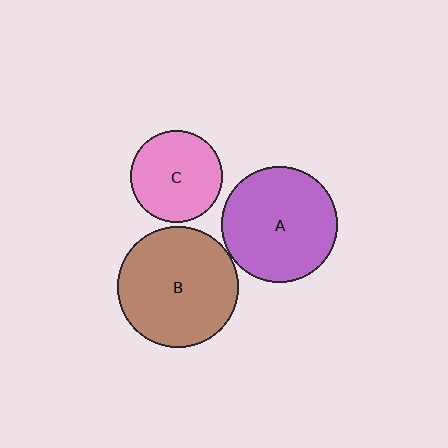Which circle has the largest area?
Circle B (brown).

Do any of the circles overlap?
No, none of the circles overlap.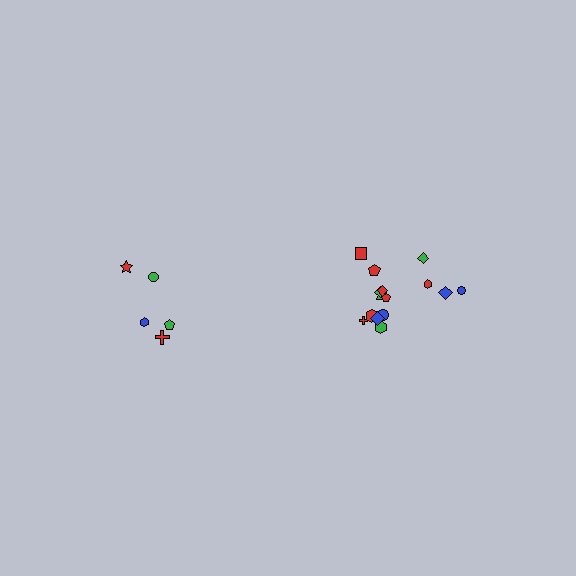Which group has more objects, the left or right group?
The right group.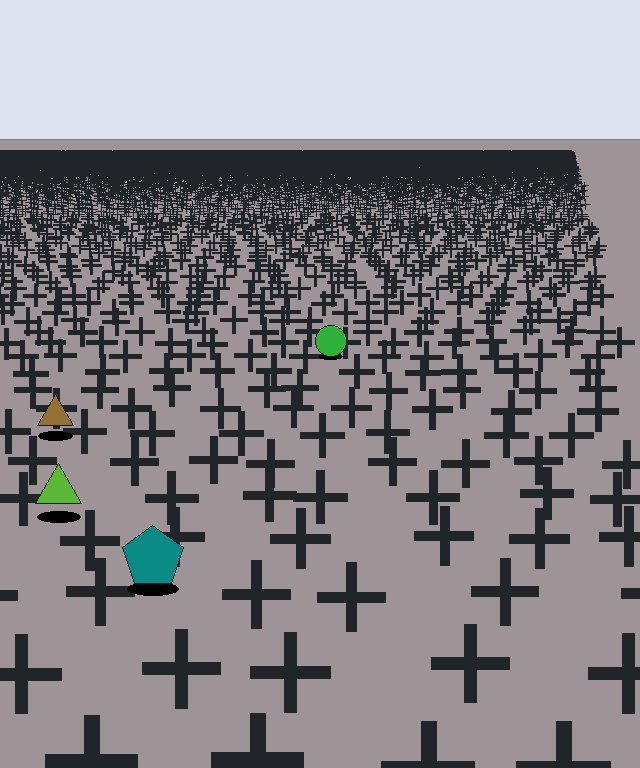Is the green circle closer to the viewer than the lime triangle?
No. The lime triangle is closer — you can tell from the texture gradient: the ground texture is coarser near it.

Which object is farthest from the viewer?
The green circle is farthest from the viewer. It appears smaller and the ground texture around it is denser.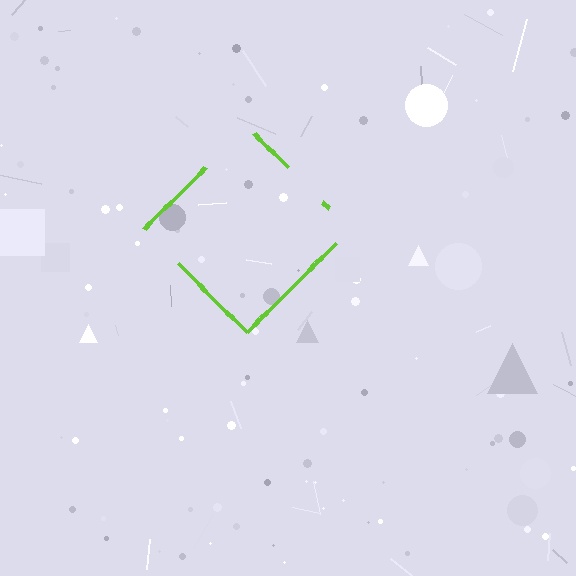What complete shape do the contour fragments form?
The contour fragments form a diamond.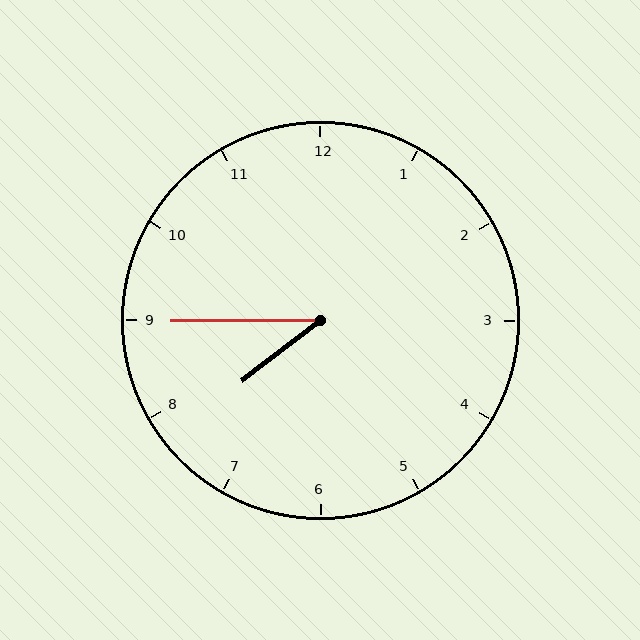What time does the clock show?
7:45.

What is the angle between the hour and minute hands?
Approximately 38 degrees.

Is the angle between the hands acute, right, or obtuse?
It is acute.